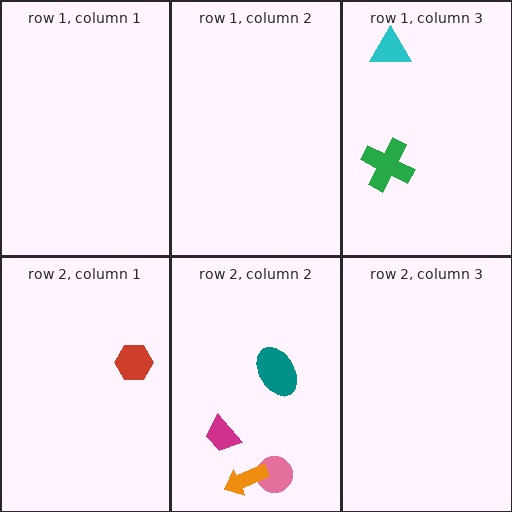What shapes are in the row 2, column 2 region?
The magenta trapezoid, the pink circle, the orange arrow, the teal ellipse.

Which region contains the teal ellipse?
The row 2, column 2 region.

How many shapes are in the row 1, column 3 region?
2.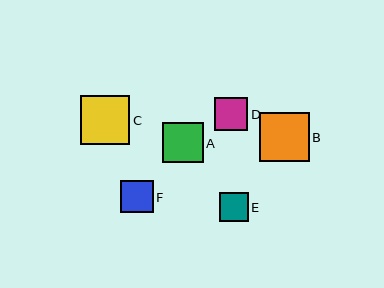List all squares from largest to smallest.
From largest to smallest: B, C, A, D, F, E.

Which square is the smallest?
Square E is the smallest with a size of approximately 29 pixels.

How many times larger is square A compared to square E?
Square A is approximately 1.4 times the size of square E.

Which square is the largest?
Square B is the largest with a size of approximately 49 pixels.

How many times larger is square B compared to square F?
Square B is approximately 1.5 times the size of square F.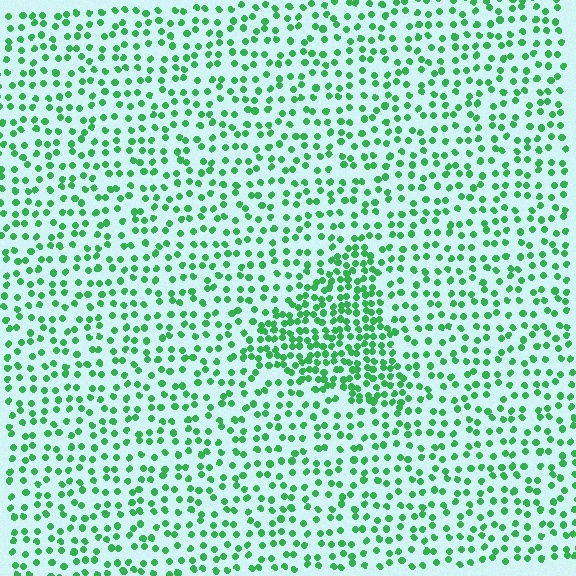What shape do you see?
I see a triangle.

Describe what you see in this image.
The image contains small green elements arranged at two different densities. A triangle-shaped region is visible where the elements are more densely packed than the surrounding area.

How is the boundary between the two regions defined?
The boundary is defined by a change in element density (approximately 2.0x ratio). All elements are the same color, size, and shape.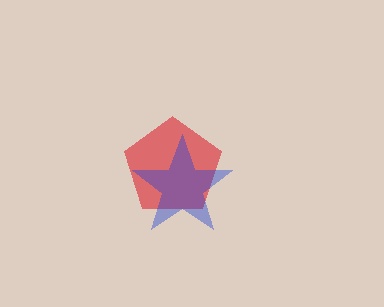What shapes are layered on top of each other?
The layered shapes are: a red pentagon, a blue star.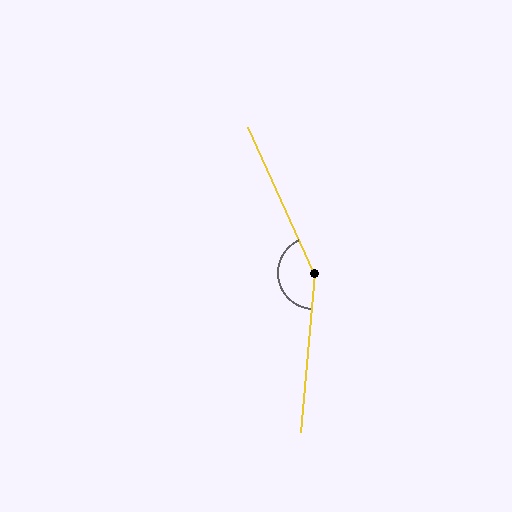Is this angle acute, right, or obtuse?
It is obtuse.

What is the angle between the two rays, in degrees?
Approximately 150 degrees.